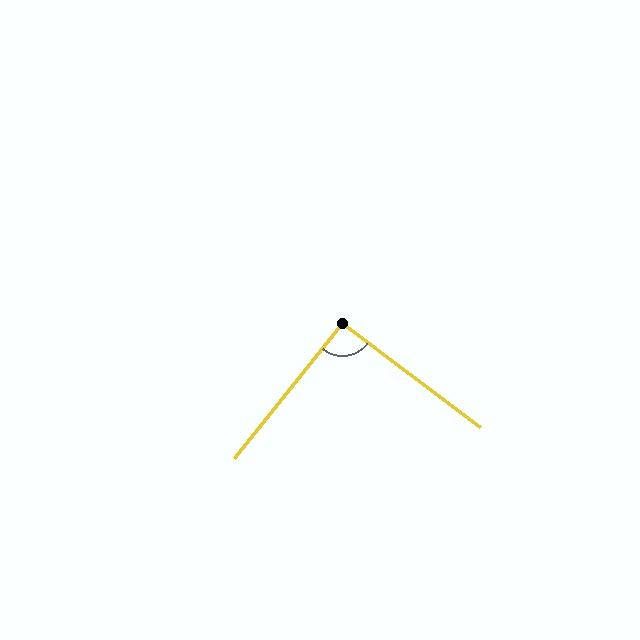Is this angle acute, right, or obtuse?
It is approximately a right angle.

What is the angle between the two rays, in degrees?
Approximately 92 degrees.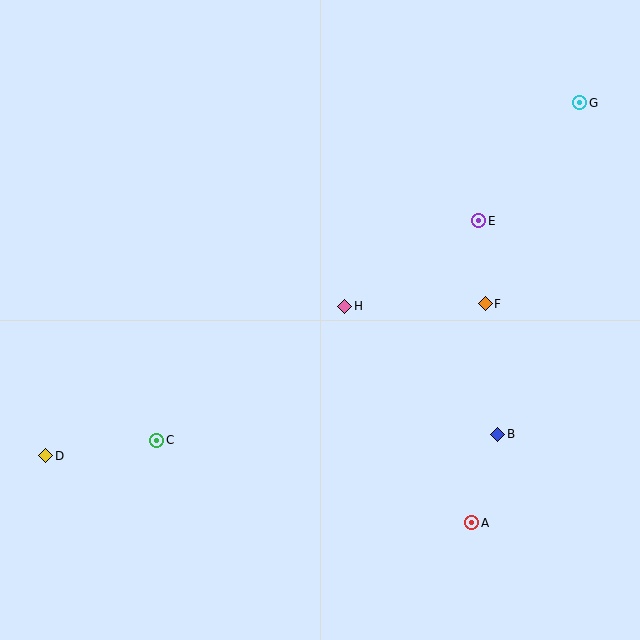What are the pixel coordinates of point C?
Point C is at (157, 440).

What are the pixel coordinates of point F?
Point F is at (485, 304).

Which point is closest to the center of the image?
Point H at (345, 306) is closest to the center.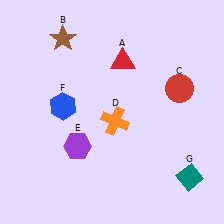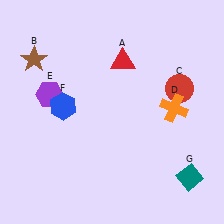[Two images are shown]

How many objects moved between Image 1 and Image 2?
3 objects moved between the two images.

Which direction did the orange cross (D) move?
The orange cross (D) moved right.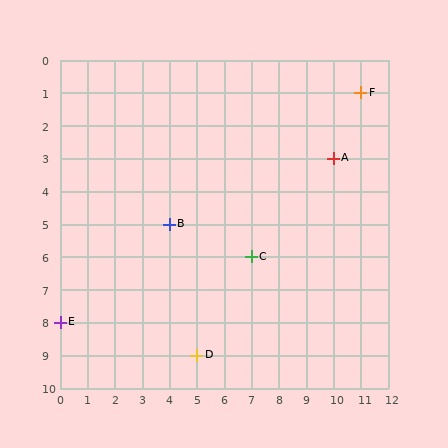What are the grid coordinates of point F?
Point F is at grid coordinates (11, 1).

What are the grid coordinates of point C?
Point C is at grid coordinates (7, 6).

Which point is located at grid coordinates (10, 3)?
Point A is at (10, 3).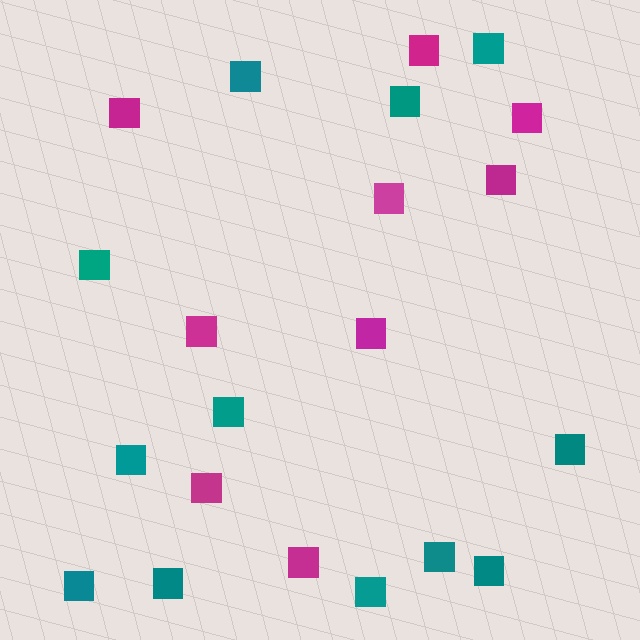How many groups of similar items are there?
There are 2 groups: one group of teal squares (12) and one group of magenta squares (9).